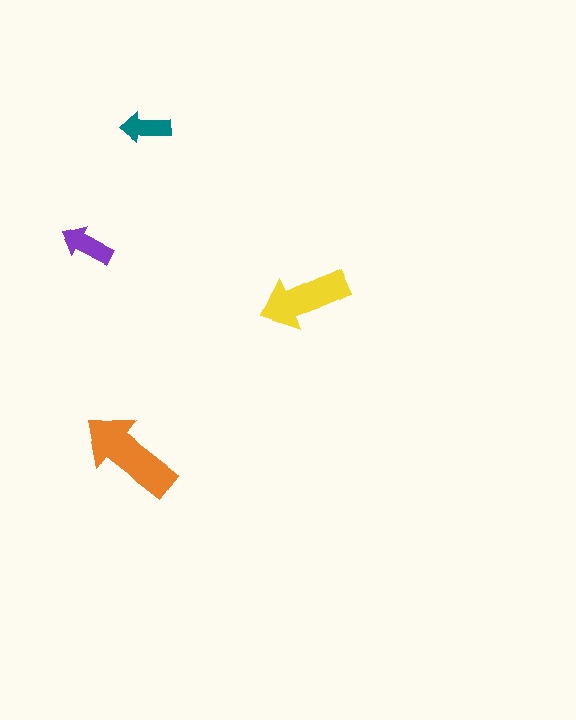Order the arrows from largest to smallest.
the orange one, the yellow one, the purple one, the teal one.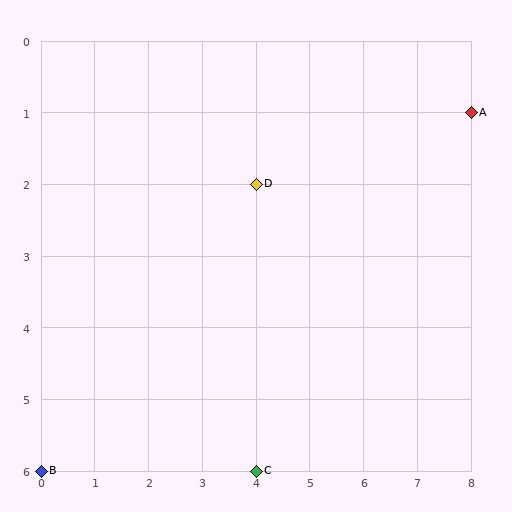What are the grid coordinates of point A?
Point A is at grid coordinates (8, 1).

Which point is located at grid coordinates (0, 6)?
Point B is at (0, 6).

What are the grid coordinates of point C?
Point C is at grid coordinates (4, 6).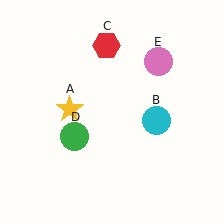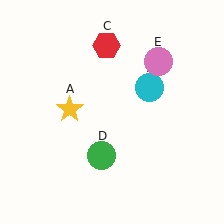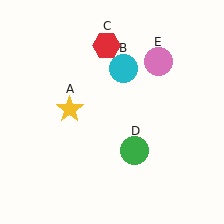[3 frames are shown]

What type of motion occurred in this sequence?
The cyan circle (object B), green circle (object D) rotated counterclockwise around the center of the scene.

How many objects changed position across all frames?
2 objects changed position: cyan circle (object B), green circle (object D).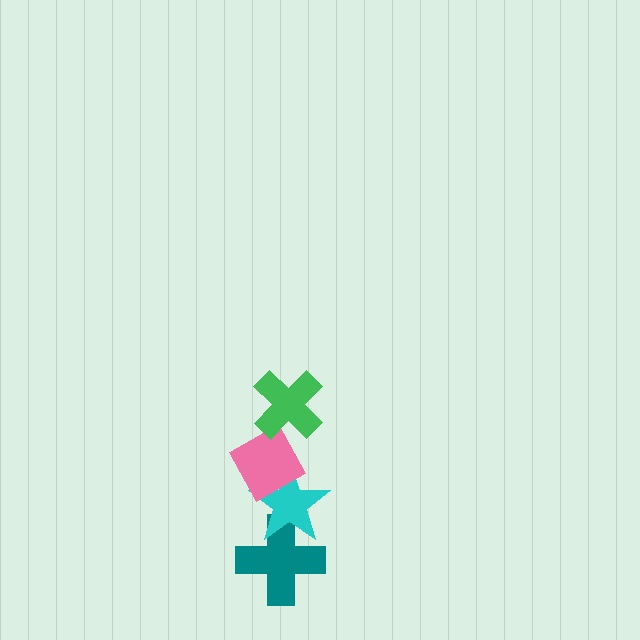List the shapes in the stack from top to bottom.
From top to bottom: the green cross, the pink diamond, the cyan star, the teal cross.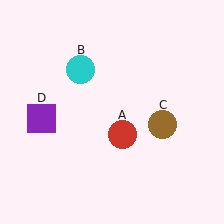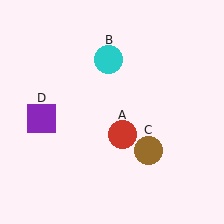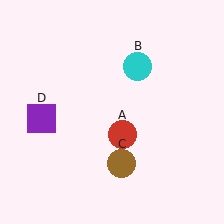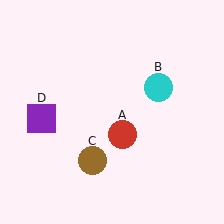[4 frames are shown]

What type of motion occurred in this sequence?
The cyan circle (object B), brown circle (object C) rotated clockwise around the center of the scene.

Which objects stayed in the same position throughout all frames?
Red circle (object A) and purple square (object D) remained stationary.